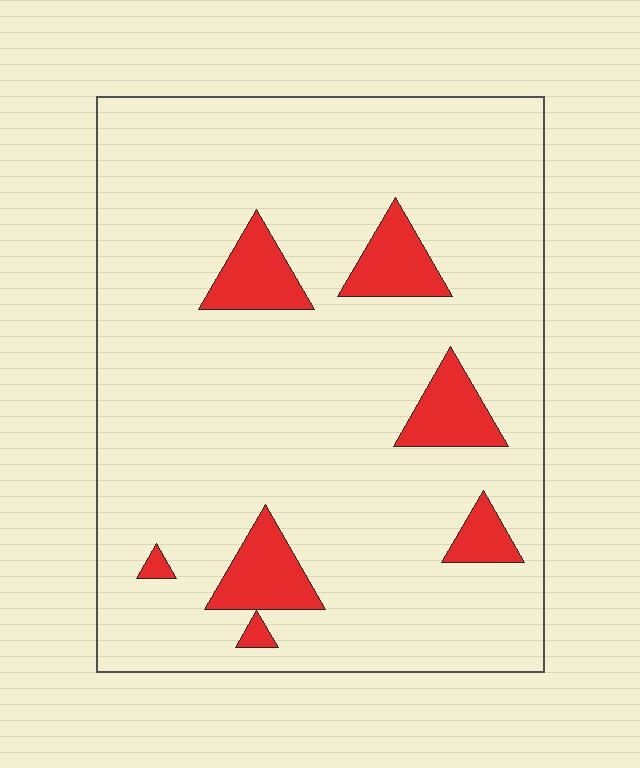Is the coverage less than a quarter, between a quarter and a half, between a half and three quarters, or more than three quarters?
Less than a quarter.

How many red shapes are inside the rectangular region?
7.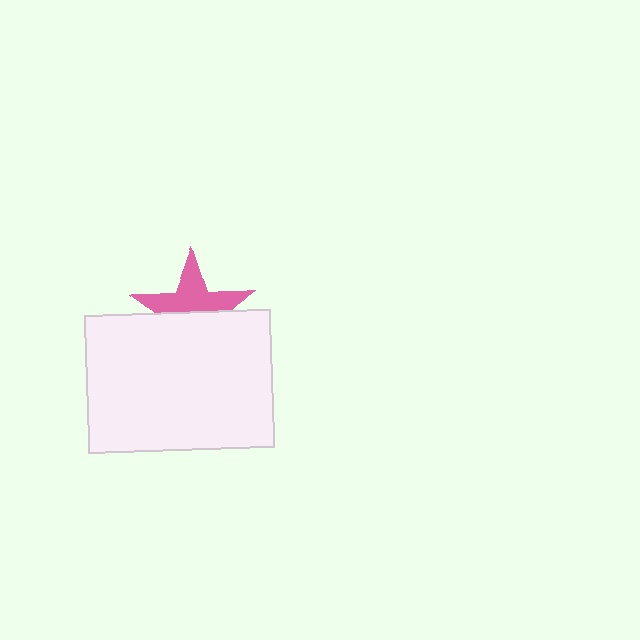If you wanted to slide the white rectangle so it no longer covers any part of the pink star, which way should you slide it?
Slide it down — that is the most direct way to separate the two shapes.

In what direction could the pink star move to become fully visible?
The pink star could move up. That would shift it out from behind the white rectangle entirely.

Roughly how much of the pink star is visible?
About half of it is visible (roughly 53%).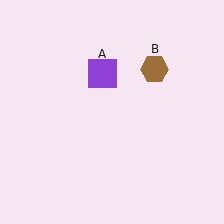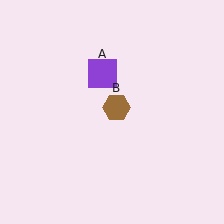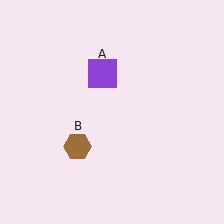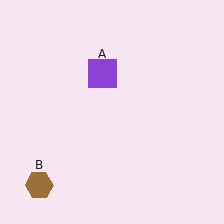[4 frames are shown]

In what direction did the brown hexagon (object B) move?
The brown hexagon (object B) moved down and to the left.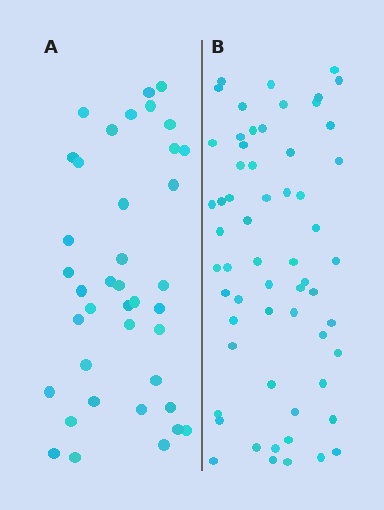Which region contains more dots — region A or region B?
Region B (the right region) has more dots.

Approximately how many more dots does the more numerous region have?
Region B has approximately 20 more dots than region A.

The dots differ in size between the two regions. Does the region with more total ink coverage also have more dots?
No. Region A has more total ink coverage because its dots are larger, but region B actually contains more individual dots. Total area can be misleading — the number of items is what matters here.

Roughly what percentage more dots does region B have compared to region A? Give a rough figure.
About 55% more.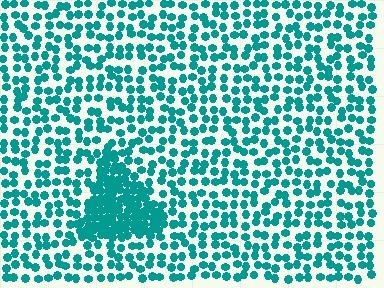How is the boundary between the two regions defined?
The boundary is defined by a change in element density (approximately 2.6x ratio). All elements are the same color, size, and shape.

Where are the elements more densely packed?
The elements are more densely packed inside the triangle boundary.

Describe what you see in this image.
The image contains small teal elements arranged at two different densities. A triangle-shaped region is visible where the elements are more densely packed than the surrounding area.